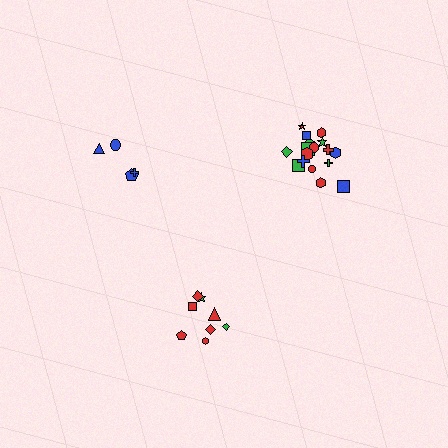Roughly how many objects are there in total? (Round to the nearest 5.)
Roughly 30 objects in total.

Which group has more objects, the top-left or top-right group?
The top-right group.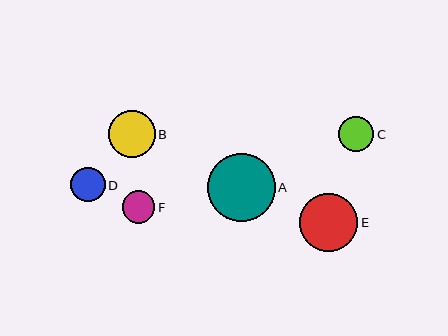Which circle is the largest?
Circle A is the largest with a size of approximately 68 pixels.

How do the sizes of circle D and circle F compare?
Circle D and circle F are approximately the same size.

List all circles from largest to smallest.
From largest to smallest: A, E, B, C, D, F.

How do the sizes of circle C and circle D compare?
Circle C and circle D are approximately the same size.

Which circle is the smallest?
Circle F is the smallest with a size of approximately 32 pixels.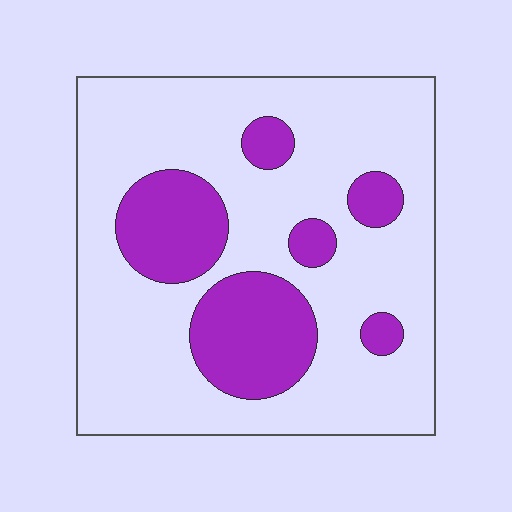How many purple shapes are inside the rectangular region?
6.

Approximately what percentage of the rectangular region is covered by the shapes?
Approximately 25%.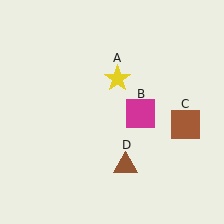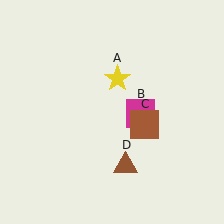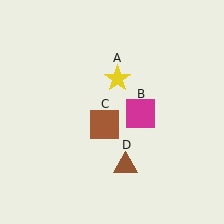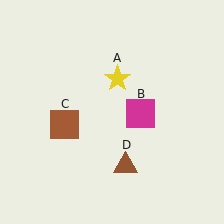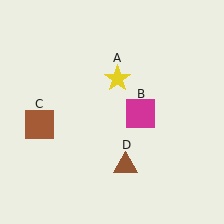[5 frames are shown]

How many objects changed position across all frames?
1 object changed position: brown square (object C).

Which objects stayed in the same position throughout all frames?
Yellow star (object A) and magenta square (object B) and brown triangle (object D) remained stationary.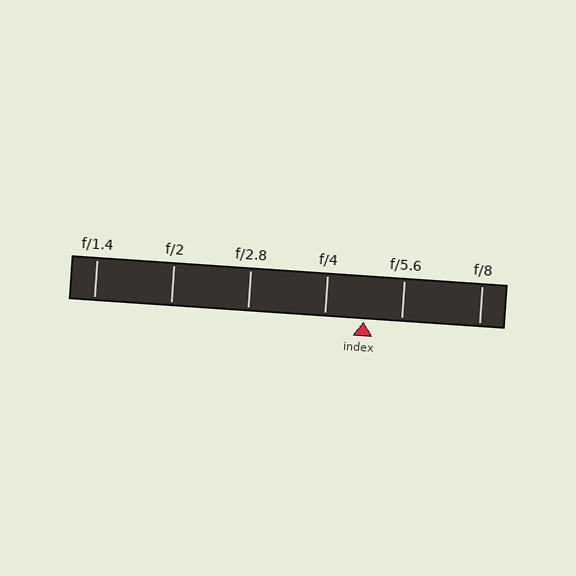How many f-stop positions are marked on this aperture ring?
There are 6 f-stop positions marked.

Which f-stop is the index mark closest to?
The index mark is closest to f/4.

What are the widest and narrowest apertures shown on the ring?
The widest aperture shown is f/1.4 and the narrowest is f/8.